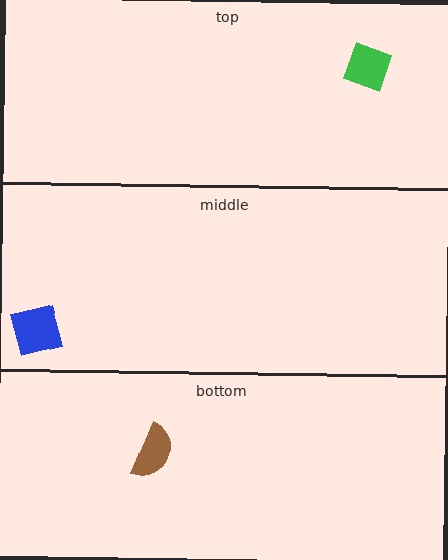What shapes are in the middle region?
The blue square.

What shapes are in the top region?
The green square.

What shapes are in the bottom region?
The brown semicircle.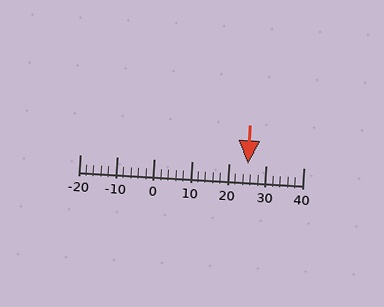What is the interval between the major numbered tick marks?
The major tick marks are spaced 10 units apart.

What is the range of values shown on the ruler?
The ruler shows values from -20 to 40.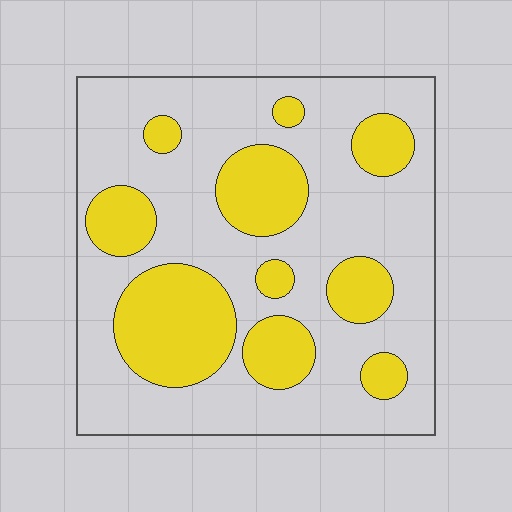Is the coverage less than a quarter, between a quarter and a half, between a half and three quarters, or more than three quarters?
Between a quarter and a half.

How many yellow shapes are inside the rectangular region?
10.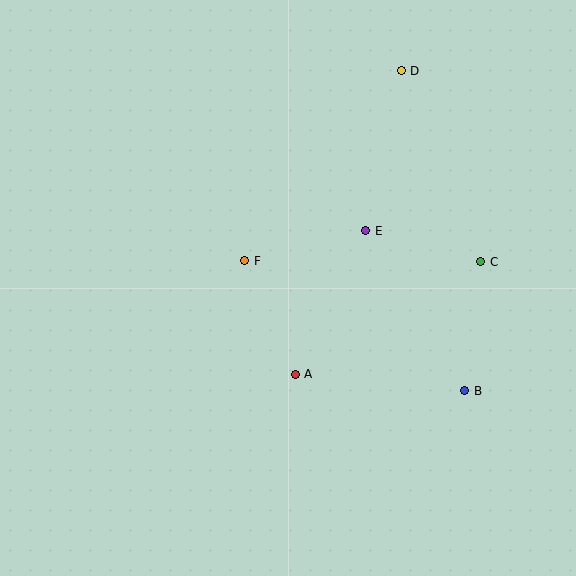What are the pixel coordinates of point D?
Point D is at (401, 71).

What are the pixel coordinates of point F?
Point F is at (245, 261).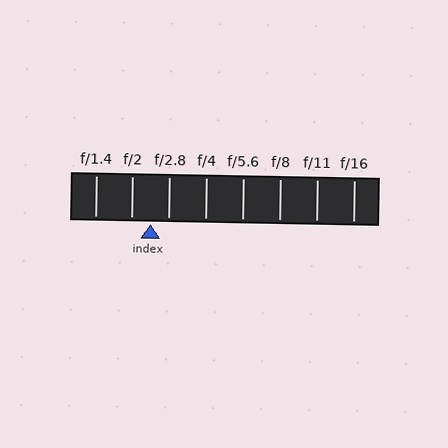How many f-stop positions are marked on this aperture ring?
There are 8 f-stop positions marked.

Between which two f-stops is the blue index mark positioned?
The index mark is between f/2 and f/2.8.